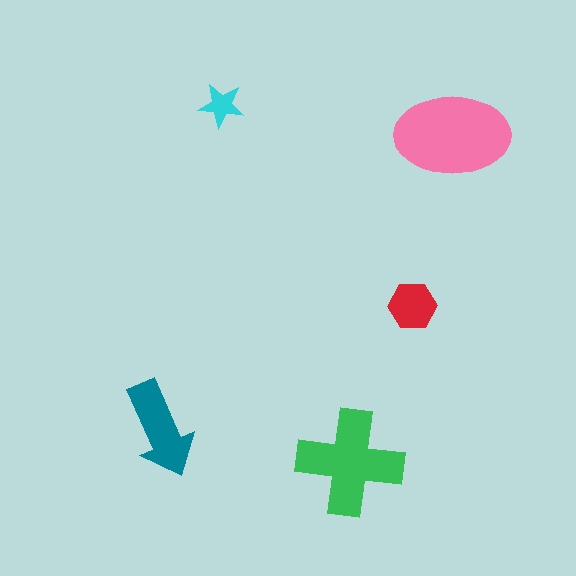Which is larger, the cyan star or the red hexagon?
The red hexagon.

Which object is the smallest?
The cyan star.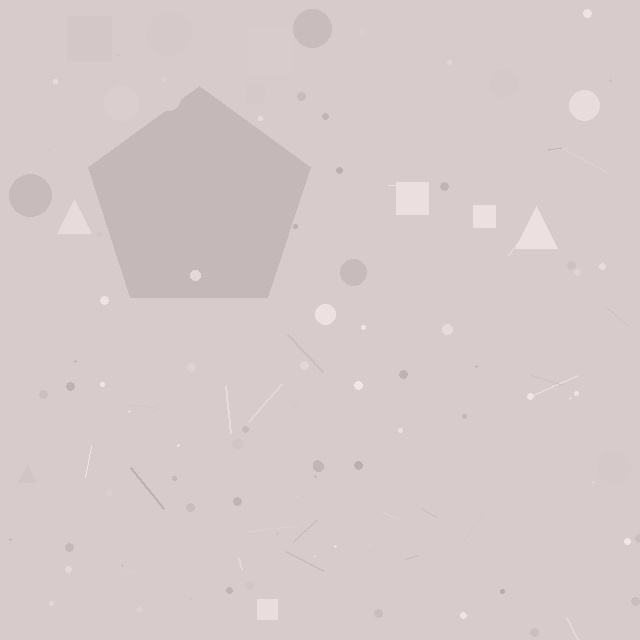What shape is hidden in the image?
A pentagon is hidden in the image.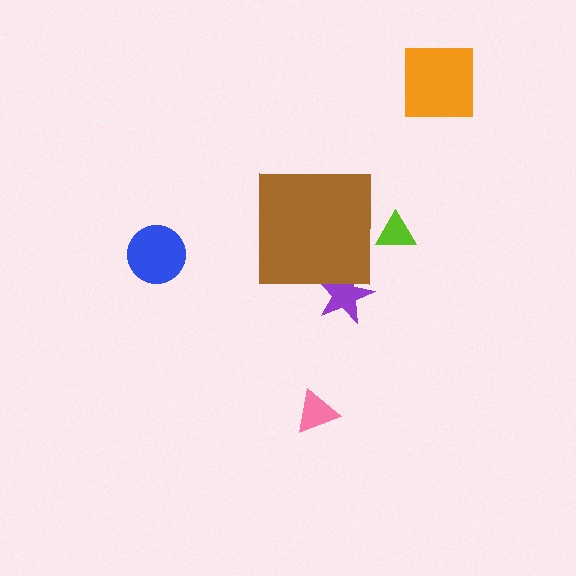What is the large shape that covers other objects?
A brown square.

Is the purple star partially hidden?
Yes, the purple star is partially hidden behind the brown square.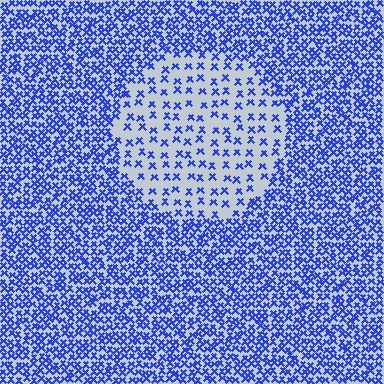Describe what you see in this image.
The image contains small blue elements arranged at two different densities. A circle-shaped region is visible where the elements are less densely packed than the surrounding area.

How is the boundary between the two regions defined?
The boundary is defined by a change in element density (approximately 2.7x ratio). All elements are the same color, size, and shape.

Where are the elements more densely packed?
The elements are more densely packed outside the circle boundary.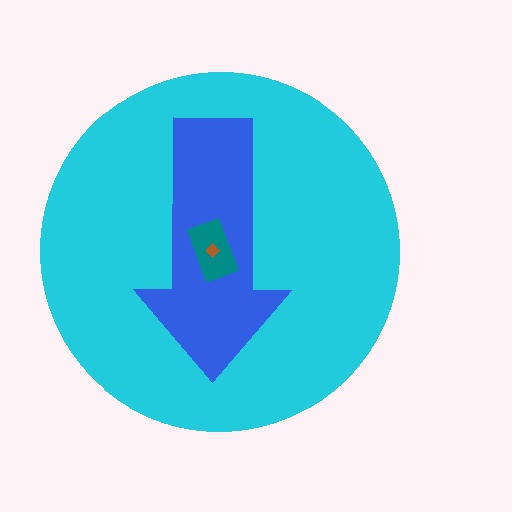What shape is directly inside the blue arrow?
The teal rectangle.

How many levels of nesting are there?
4.